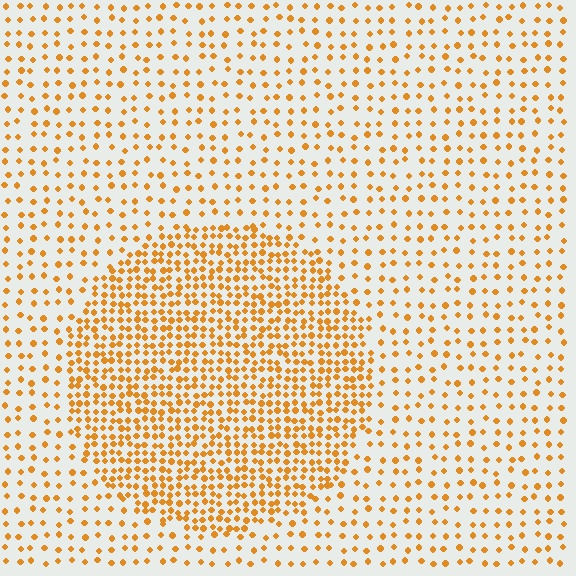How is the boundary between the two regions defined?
The boundary is defined by a change in element density (approximately 2.4x ratio). All elements are the same color, size, and shape.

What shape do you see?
I see a circle.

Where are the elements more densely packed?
The elements are more densely packed inside the circle boundary.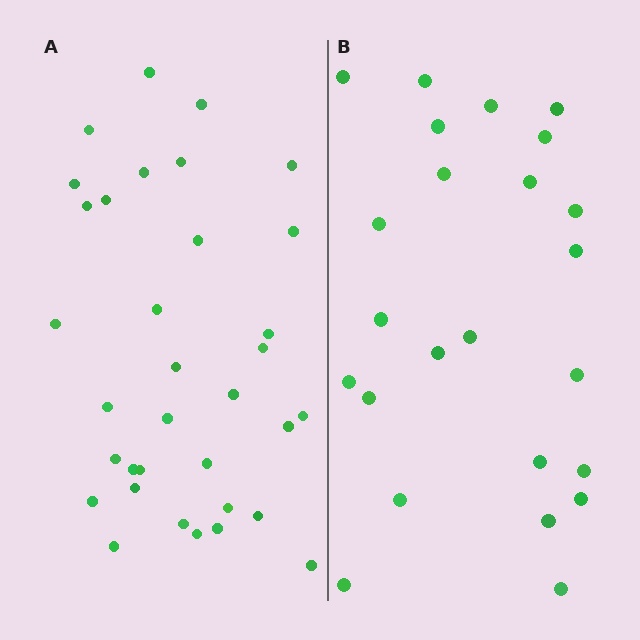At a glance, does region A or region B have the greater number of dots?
Region A (the left region) has more dots.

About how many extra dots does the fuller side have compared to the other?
Region A has roughly 10 or so more dots than region B.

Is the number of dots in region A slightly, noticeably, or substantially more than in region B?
Region A has noticeably more, but not dramatically so. The ratio is roughly 1.4 to 1.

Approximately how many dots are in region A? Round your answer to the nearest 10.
About 30 dots. (The exact count is 34, which rounds to 30.)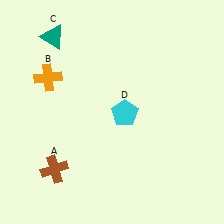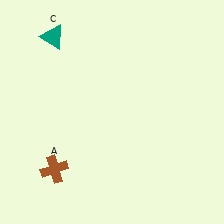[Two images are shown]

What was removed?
The orange cross (B), the cyan pentagon (D) were removed in Image 2.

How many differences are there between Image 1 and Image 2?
There are 2 differences between the two images.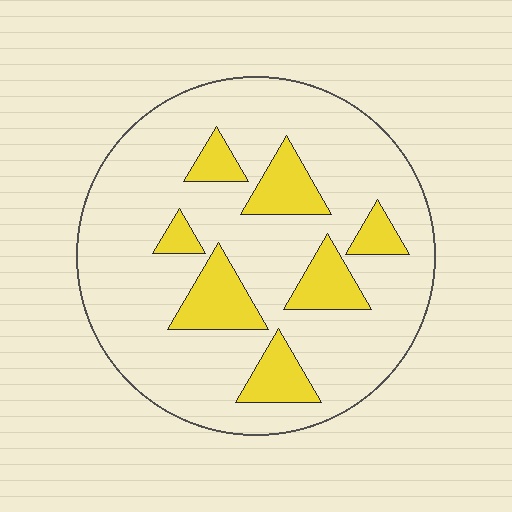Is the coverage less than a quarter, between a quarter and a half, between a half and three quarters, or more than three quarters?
Less than a quarter.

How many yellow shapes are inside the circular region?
7.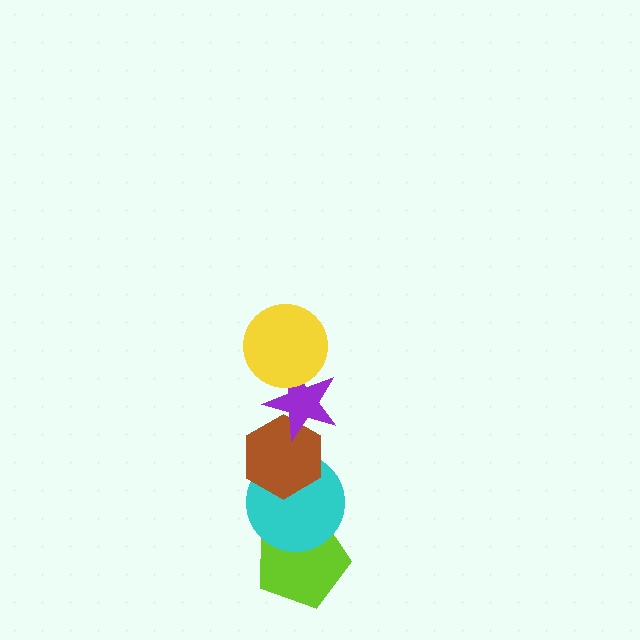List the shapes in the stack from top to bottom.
From top to bottom: the yellow circle, the purple star, the brown hexagon, the cyan circle, the lime pentagon.